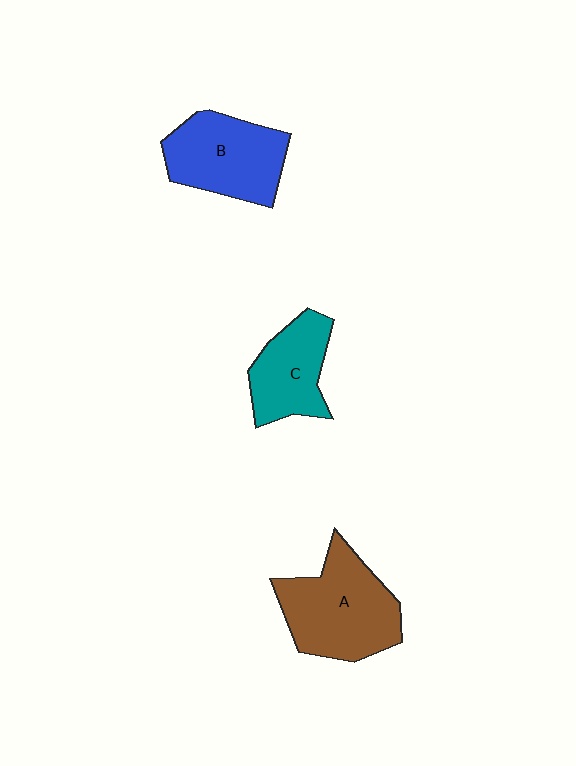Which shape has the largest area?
Shape A (brown).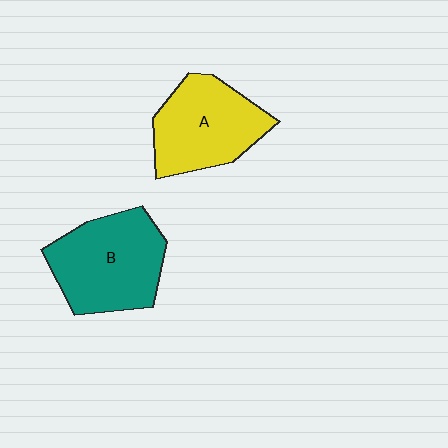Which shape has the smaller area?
Shape A (yellow).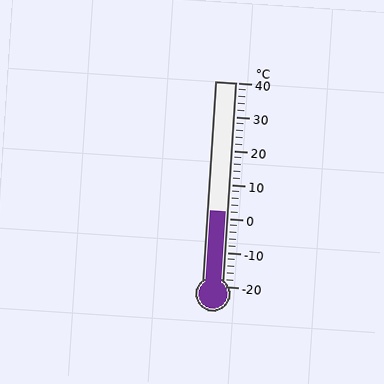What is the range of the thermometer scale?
The thermometer scale ranges from -20°C to 40°C.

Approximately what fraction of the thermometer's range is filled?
The thermometer is filled to approximately 35% of its range.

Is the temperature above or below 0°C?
The temperature is above 0°C.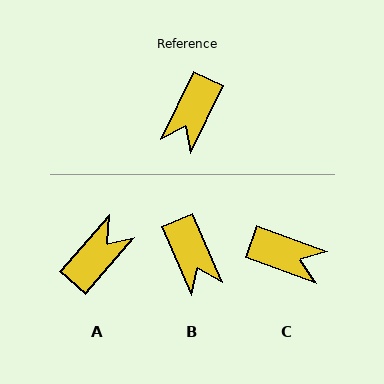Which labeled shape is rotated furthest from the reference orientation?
A, about 165 degrees away.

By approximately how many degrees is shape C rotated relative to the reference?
Approximately 96 degrees counter-clockwise.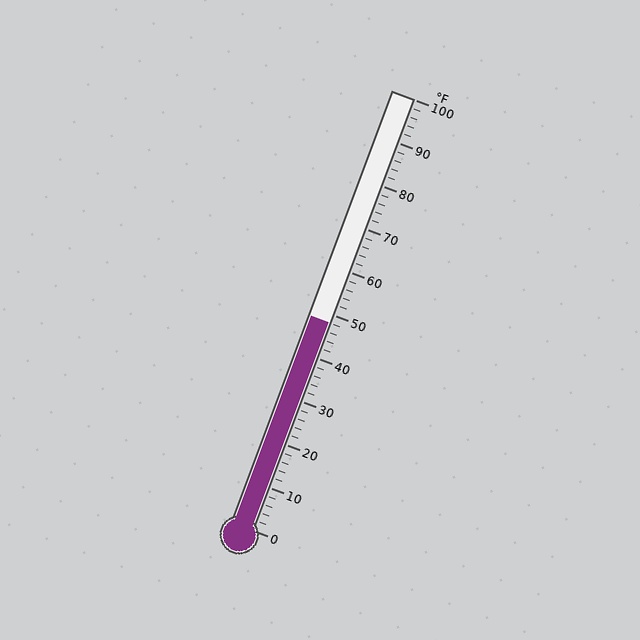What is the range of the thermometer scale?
The thermometer scale ranges from 0°F to 100°F.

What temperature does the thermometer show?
The thermometer shows approximately 48°F.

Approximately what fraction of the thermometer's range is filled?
The thermometer is filled to approximately 50% of its range.